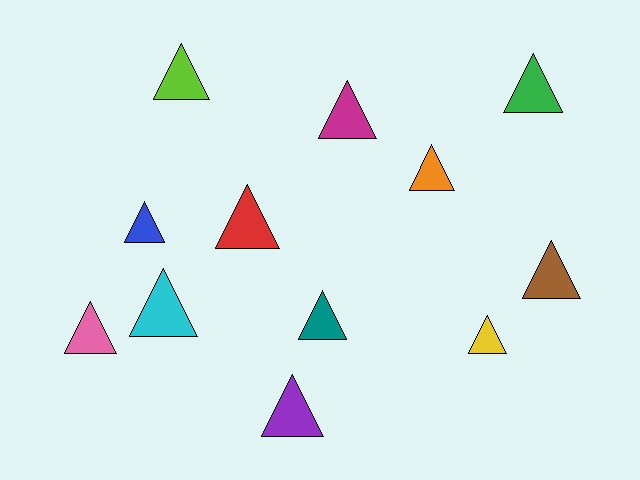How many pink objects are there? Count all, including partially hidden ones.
There is 1 pink object.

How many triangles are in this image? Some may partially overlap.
There are 12 triangles.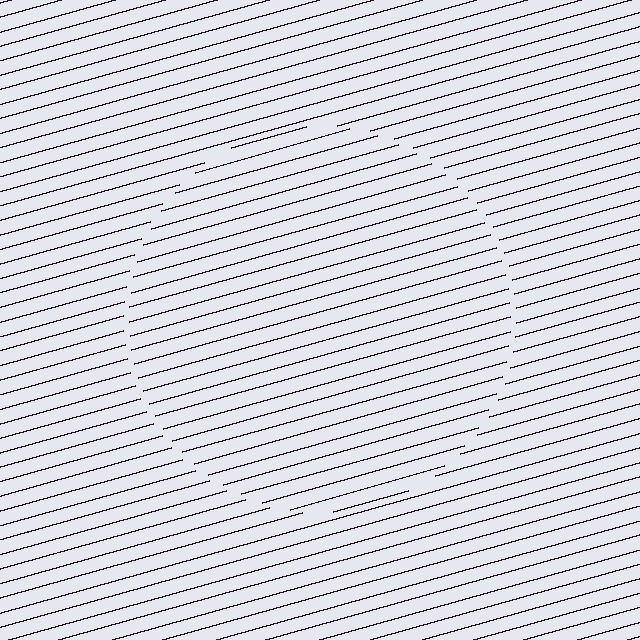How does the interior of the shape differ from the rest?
The interior of the shape contains the same grating, shifted by half a period — the contour is defined by the phase discontinuity where line-ends from the inner and outer gratings abut.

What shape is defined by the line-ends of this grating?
An illusory circle. The interior of the shape contains the same grating, shifted by half a period — the contour is defined by the phase discontinuity where line-ends from the inner and outer gratings abut.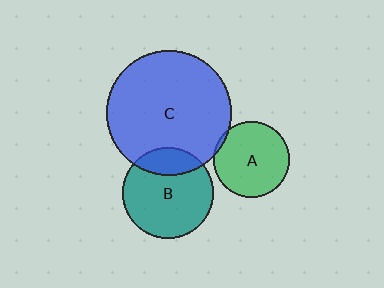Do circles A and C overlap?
Yes.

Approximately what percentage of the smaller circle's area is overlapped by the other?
Approximately 5%.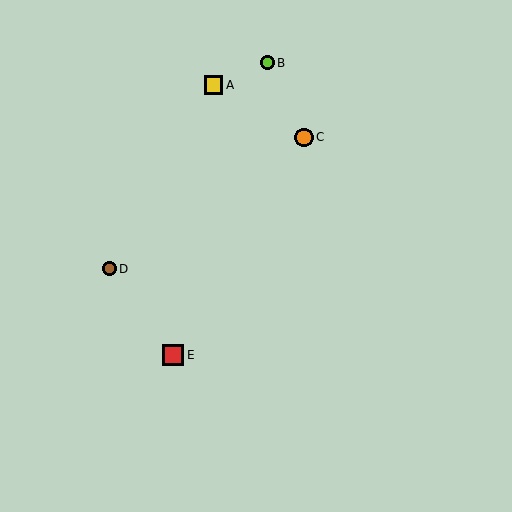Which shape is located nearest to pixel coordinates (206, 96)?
The yellow square (labeled A) at (214, 85) is nearest to that location.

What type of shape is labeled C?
Shape C is an orange circle.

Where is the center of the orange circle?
The center of the orange circle is at (304, 137).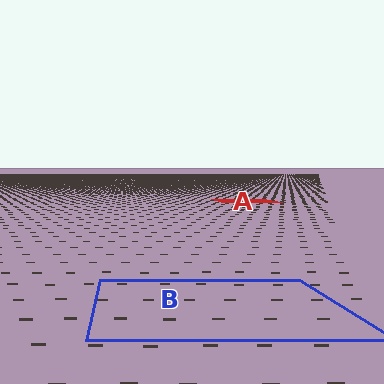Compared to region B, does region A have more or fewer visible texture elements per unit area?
Region A has more texture elements per unit area — they are packed more densely because it is farther away.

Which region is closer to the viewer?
Region B is closer. The texture elements there are larger and more spread out.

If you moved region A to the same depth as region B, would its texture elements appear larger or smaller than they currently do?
They would appear larger. At a closer depth, the same texture elements are projected at a bigger on-screen size.